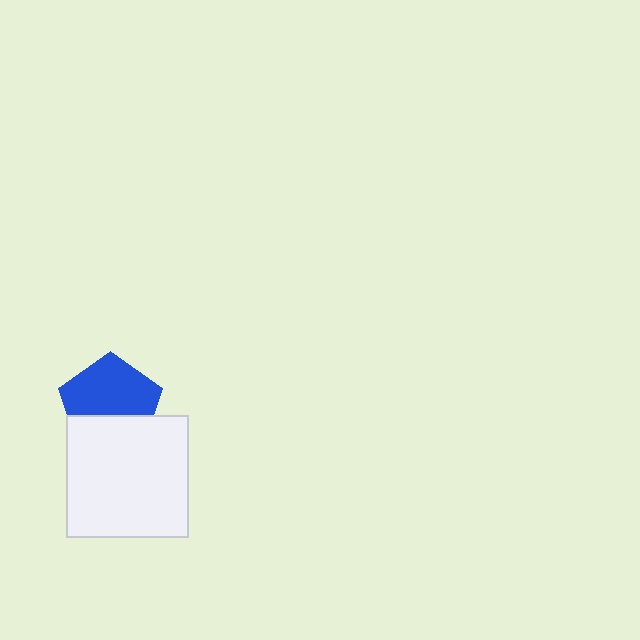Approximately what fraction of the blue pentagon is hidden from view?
Roughly 36% of the blue pentagon is hidden behind the white square.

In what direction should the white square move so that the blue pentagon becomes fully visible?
The white square should move down. That is the shortest direction to clear the overlap and leave the blue pentagon fully visible.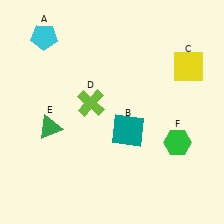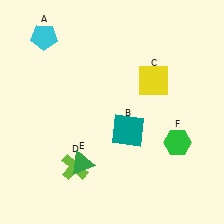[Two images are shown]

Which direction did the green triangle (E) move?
The green triangle (E) moved down.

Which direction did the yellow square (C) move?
The yellow square (C) moved left.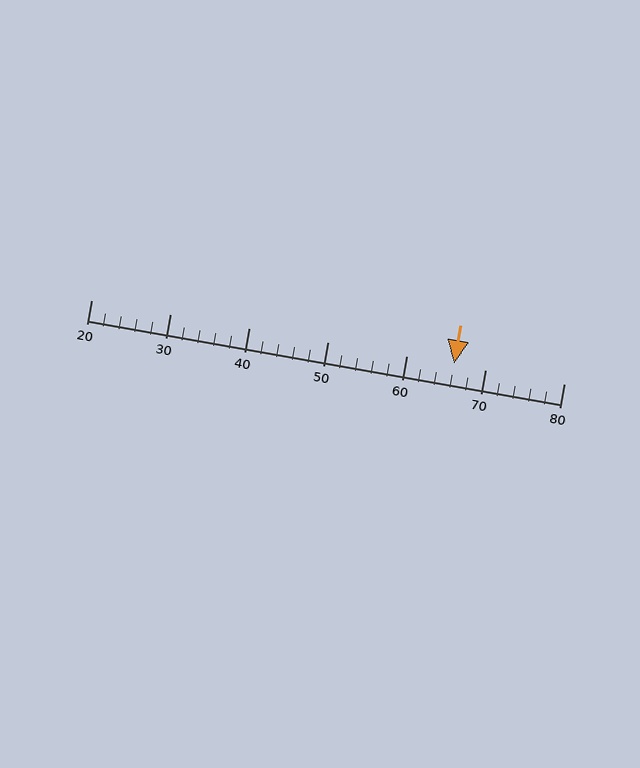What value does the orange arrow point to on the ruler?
The orange arrow points to approximately 66.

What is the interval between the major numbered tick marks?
The major tick marks are spaced 10 units apart.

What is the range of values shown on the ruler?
The ruler shows values from 20 to 80.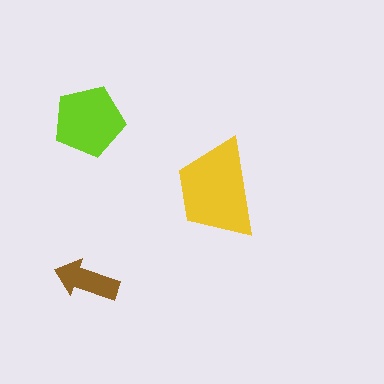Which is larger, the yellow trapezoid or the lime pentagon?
The yellow trapezoid.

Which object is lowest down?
The brown arrow is bottommost.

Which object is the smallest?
The brown arrow.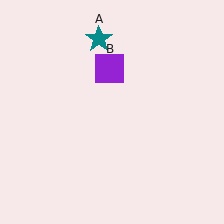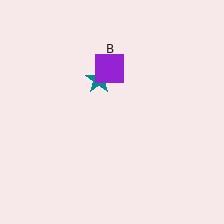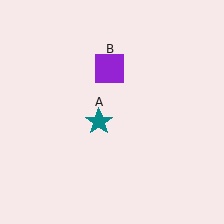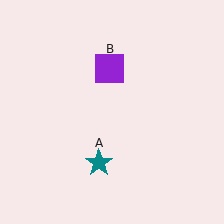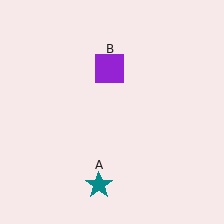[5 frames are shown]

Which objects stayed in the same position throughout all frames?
Purple square (object B) remained stationary.